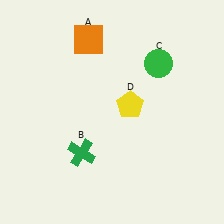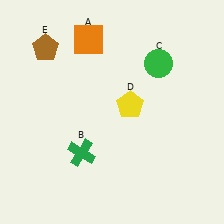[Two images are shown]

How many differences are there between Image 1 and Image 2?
There is 1 difference between the two images.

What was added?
A brown pentagon (E) was added in Image 2.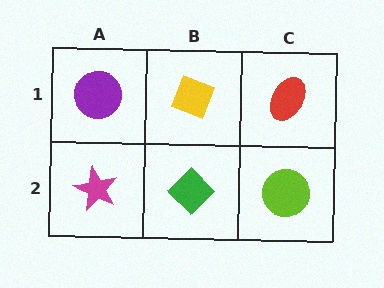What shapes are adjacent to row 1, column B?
A green diamond (row 2, column B), a purple circle (row 1, column A), a red ellipse (row 1, column C).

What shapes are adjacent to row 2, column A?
A purple circle (row 1, column A), a green diamond (row 2, column B).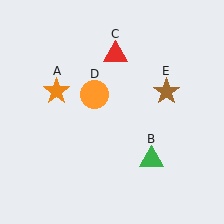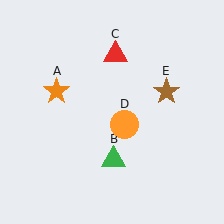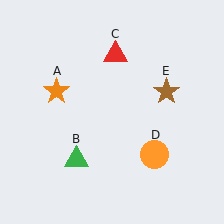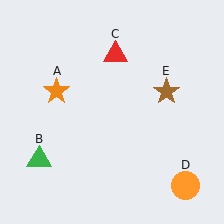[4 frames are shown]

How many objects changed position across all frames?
2 objects changed position: green triangle (object B), orange circle (object D).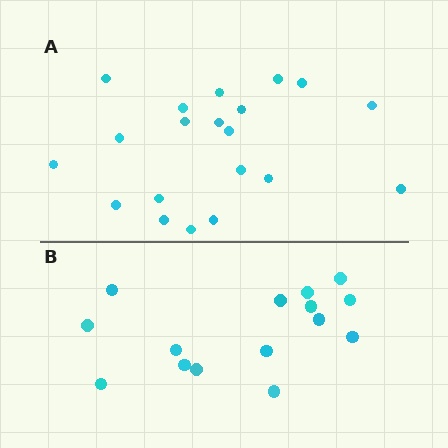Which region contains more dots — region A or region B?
Region A (the top region) has more dots.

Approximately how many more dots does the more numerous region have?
Region A has about 5 more dots than region B.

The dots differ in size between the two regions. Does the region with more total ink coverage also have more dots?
No. Region B has more total ink coverage because its dots are larger, but region A actually contains more individual dots. Total area can be misleading — the number of items is what matters here.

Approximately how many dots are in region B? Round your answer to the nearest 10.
About 20 dots. (The exact count is 15, which rounds to 20.)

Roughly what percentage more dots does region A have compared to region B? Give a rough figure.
About 35% more.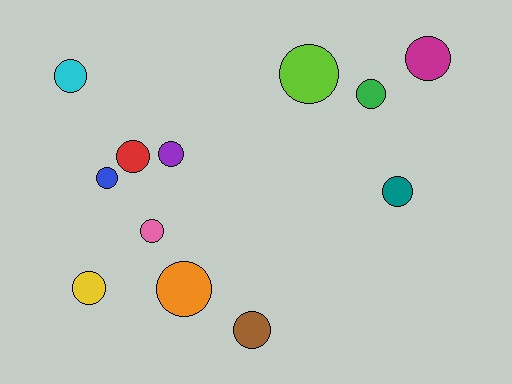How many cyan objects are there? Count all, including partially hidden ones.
There is 1 cyan object.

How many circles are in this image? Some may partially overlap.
There are 12 circles.